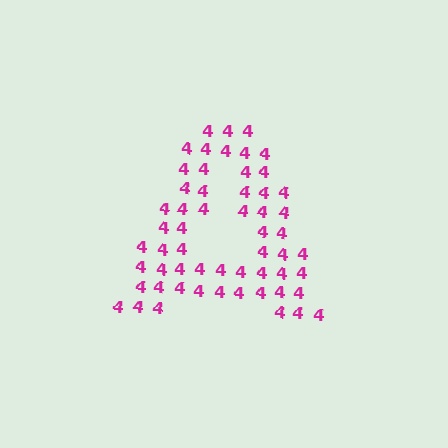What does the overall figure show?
The overall figure shows the letter A.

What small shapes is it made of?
It is made of small digit 4's.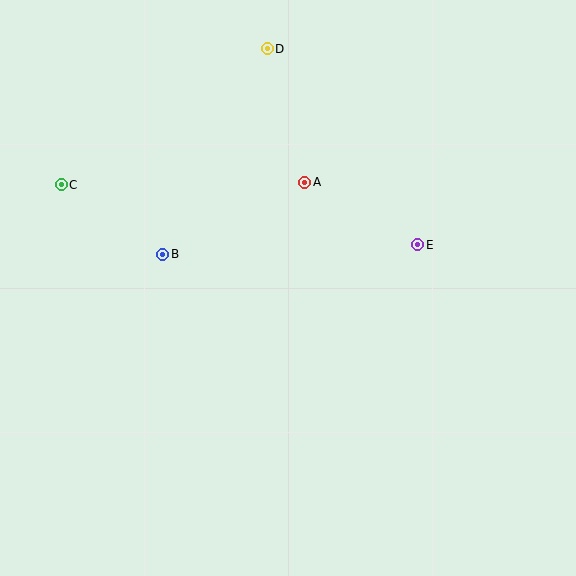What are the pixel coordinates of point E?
Point E is at (418, 245).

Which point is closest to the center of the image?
Point A at (305, 182) is closest to the center.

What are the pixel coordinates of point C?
Point C is at (61, 185).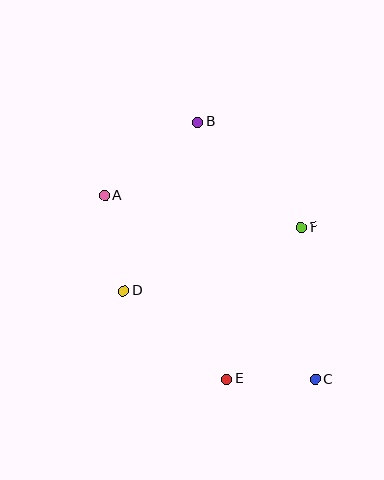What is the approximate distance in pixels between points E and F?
The distance between E and F is approximately 169 pixels.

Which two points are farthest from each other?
Points B and C are farthest from each other.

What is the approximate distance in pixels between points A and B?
The distance between A and B is approximately 119 pixels.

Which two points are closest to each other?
Points C and E are closest to each other.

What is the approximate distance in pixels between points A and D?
The distance between A and D is approximately 97 pixels.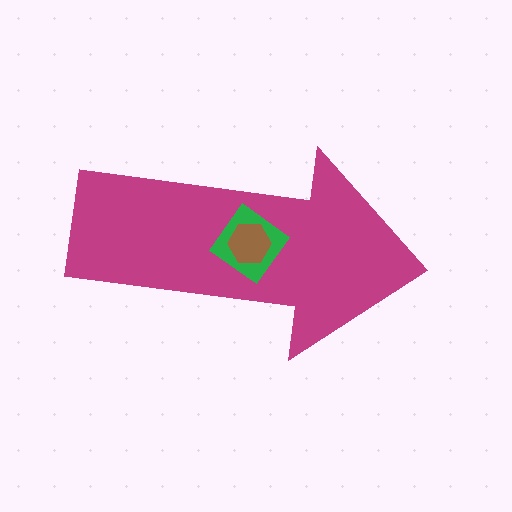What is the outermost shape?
The magenta arrow.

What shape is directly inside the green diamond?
The brown hexagon.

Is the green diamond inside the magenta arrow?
Yes.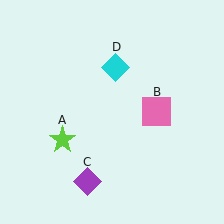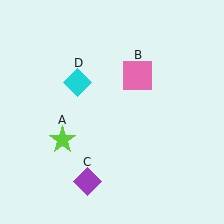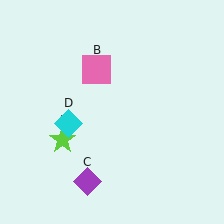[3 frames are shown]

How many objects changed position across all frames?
2 objects changed position: pink square (object B), cyan diamond (object D).